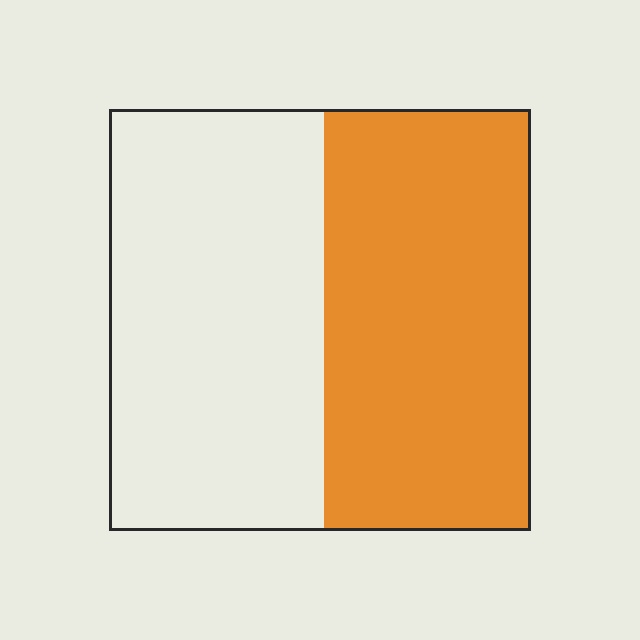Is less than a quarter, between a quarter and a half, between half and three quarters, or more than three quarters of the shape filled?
Between a quarter and a half.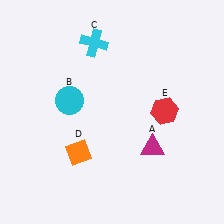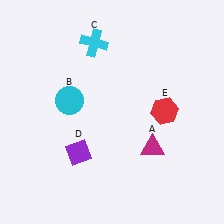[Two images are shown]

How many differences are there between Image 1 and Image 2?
There is 1 difference between the two images.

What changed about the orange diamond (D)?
In Image 1, D is orange. In Image 2, it changed to purple.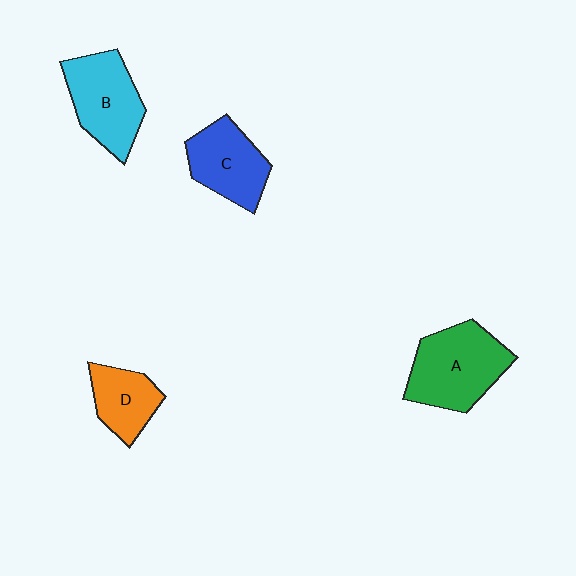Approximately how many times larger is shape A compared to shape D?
Approximately 1.7 times.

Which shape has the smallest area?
Shape D (orange).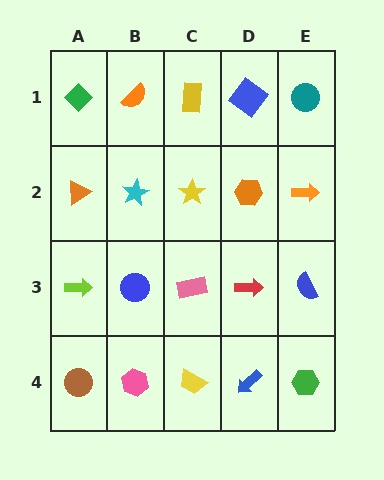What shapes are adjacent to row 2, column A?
A green diamond (row 1, column A), a lime arrow (row 3, column A), a cyan star (row 2, column B).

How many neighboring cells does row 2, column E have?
3.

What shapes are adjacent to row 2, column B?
An orange semicircle (row 1, column B), a blue circle (row 3, column B), an orange triangle (row 2, column A), a yellow star (row 2, column C).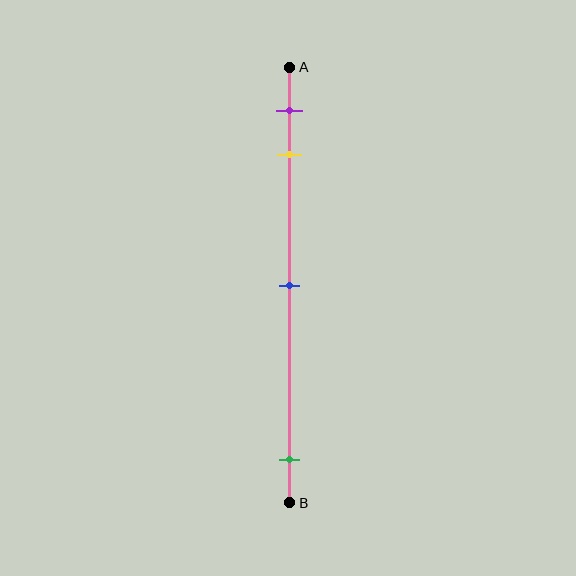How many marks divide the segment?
There are 4 marks dividing the segment.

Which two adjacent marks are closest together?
The purple and yellow marks are the closest adjacent pair.